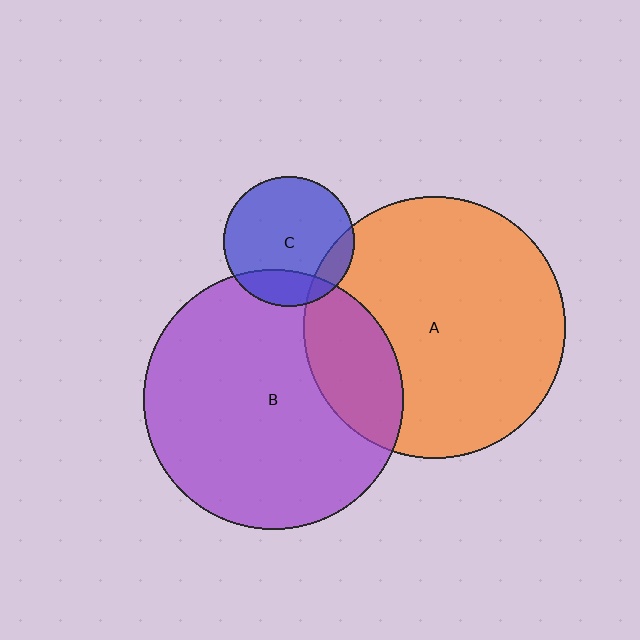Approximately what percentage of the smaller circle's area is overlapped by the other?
Approximately 20%.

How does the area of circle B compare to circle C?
Approximately 4.0 times.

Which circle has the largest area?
Circle A (orange).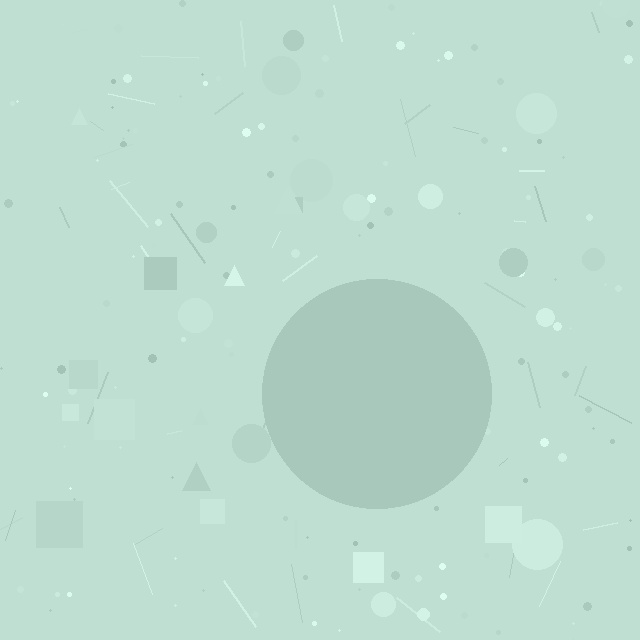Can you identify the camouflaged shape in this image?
The camouflaged shape is a circle.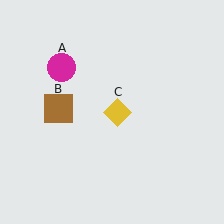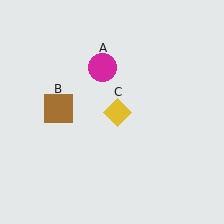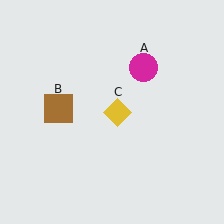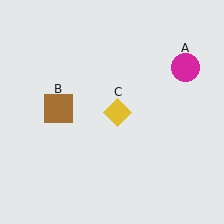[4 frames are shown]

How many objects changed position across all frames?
1 object changed position: magenta circle (object A).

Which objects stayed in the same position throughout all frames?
Brown square (object B) and yellow diamond (object C) remained stationary.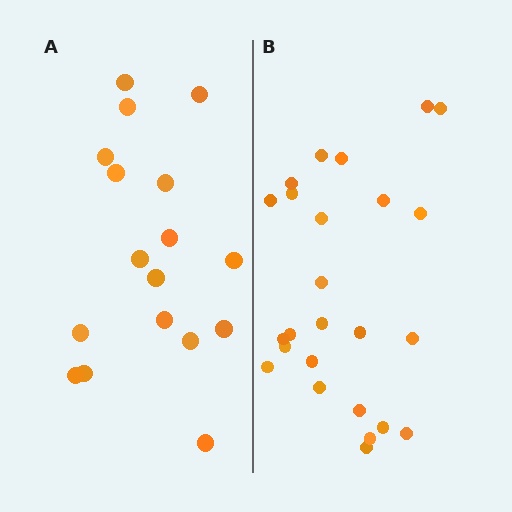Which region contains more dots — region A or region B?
Region B (the right region) has more dots.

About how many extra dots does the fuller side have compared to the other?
Region B has roughly 8 or so more dots than region A.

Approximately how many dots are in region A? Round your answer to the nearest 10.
About 20 dots. (The exact count is 17, which rounds to 20.)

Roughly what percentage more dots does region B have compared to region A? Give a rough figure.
About 45% more.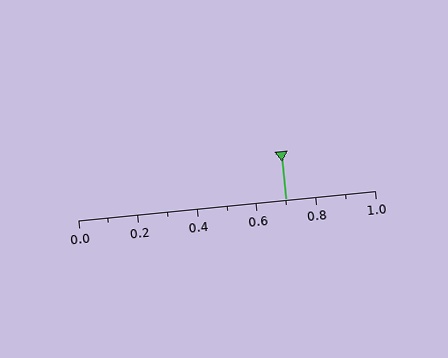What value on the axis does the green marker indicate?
The marker indicates approximately 0.7.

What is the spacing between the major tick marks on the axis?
The major ticks are spaced 0.2 apart.